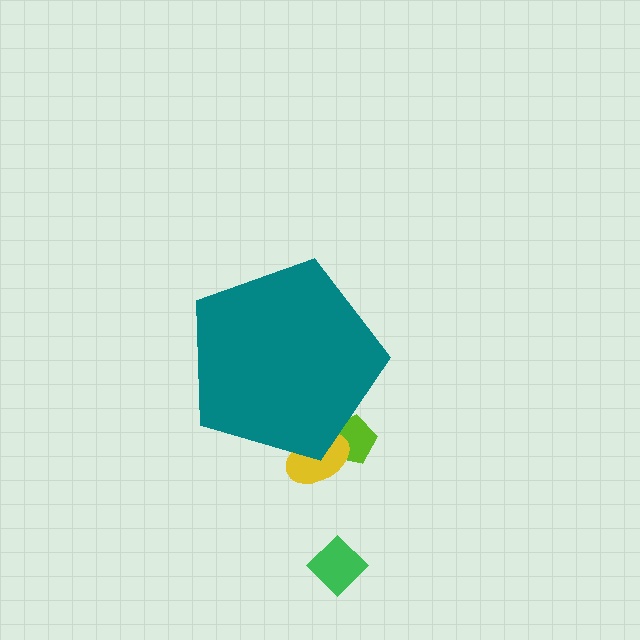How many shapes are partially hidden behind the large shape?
2 shapes are partially hidden.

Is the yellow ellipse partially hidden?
Yes, the yellow ellipse is partially hidden behind the teal pentagon.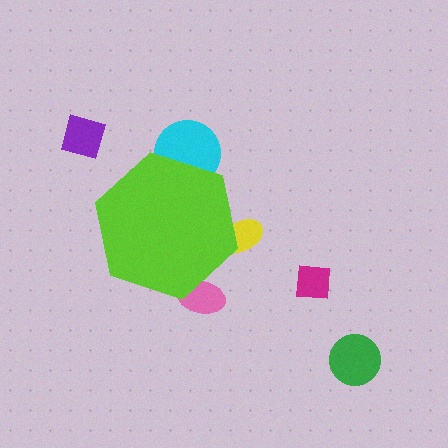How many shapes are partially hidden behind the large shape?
3 shapes are partially hidden.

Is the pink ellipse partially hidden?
Yes, the pink ellipse is partially hidden behind the lime hexagon.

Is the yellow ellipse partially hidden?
Yes, the yellow ellipse is partially hidden behind the lime hexagon.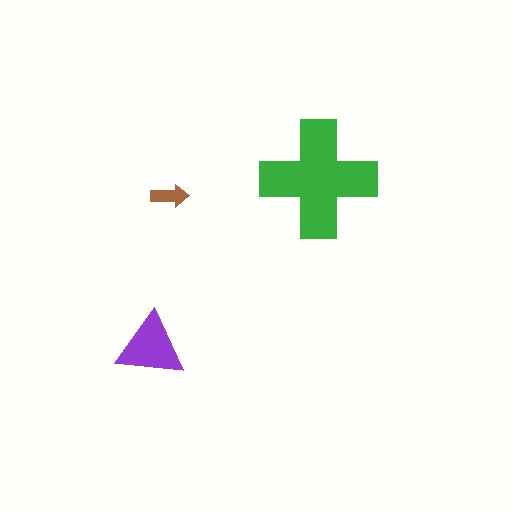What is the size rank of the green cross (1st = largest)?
1st.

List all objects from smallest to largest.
The brown arrow, the purple triangle, the green cross.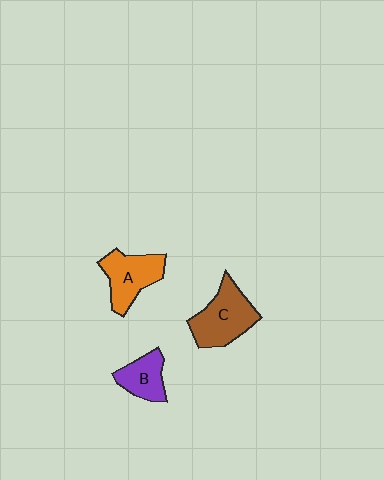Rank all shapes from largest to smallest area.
From largest to smallest: C (brown), A (orange), B (purple).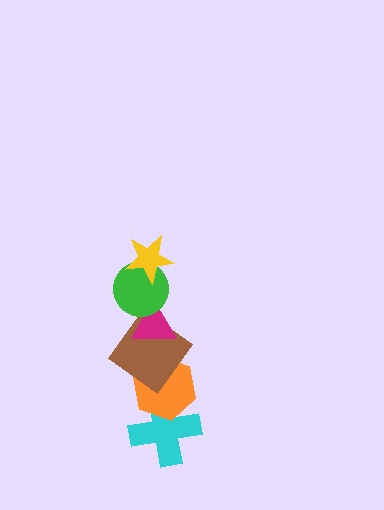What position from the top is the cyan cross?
The cyan cross is 6th from the top.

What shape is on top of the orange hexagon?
The brown diamond is on top of the orange hexagon.